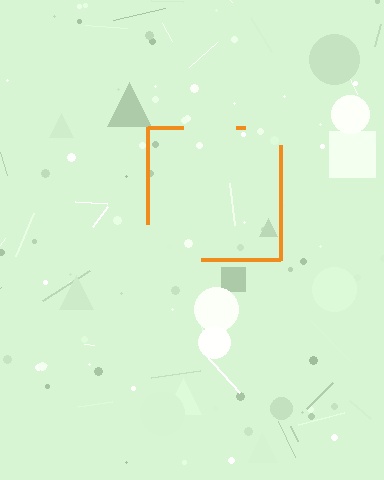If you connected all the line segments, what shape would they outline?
They would outline a square.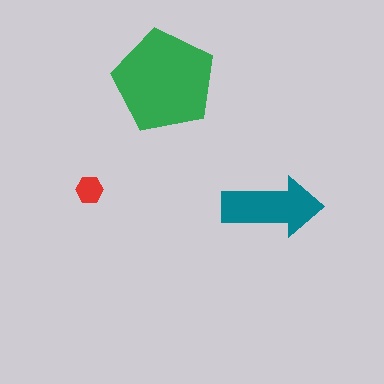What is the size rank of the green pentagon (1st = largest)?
1st.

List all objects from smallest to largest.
The red hexagon, the teal arrow, the green pentagon.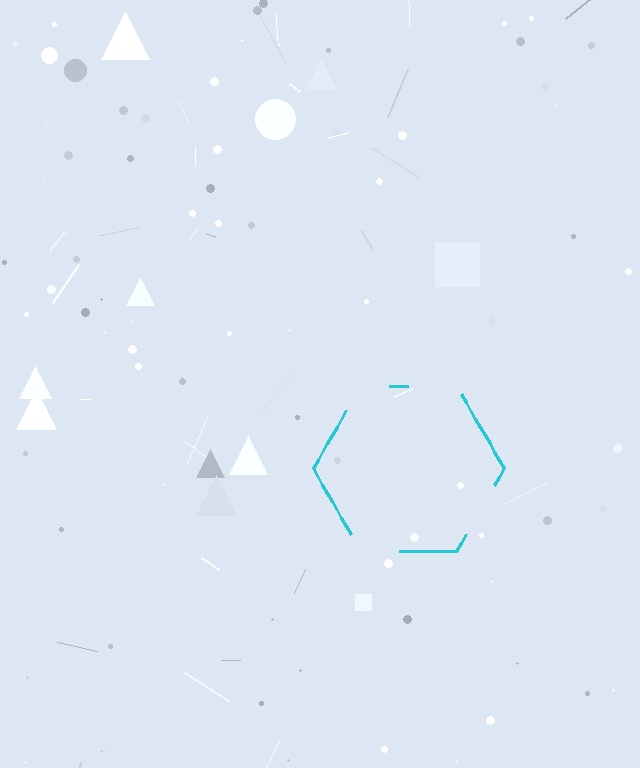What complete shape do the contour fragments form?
The contour fragments form a hexagon.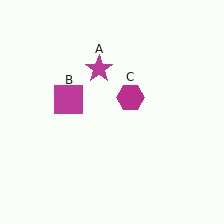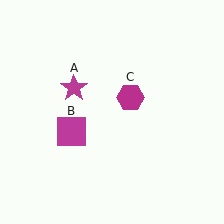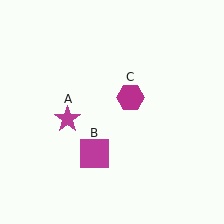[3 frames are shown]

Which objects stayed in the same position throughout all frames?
Magenta hexagon (object C) remained stationary.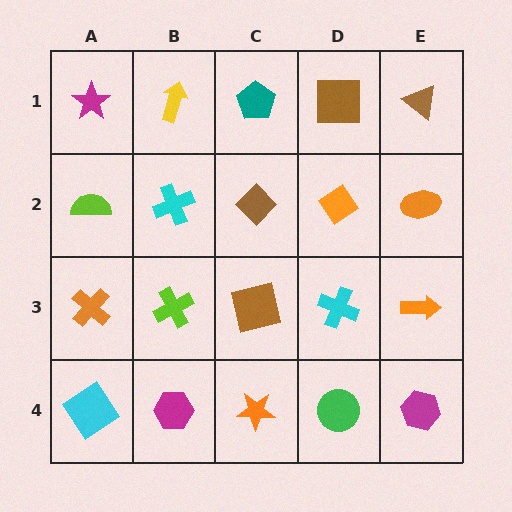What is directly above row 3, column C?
A brown diamond.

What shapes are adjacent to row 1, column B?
A cyan cross (row 2, column B), a magenta star (row 1, column A), a teal pentagon (row 1, column C).